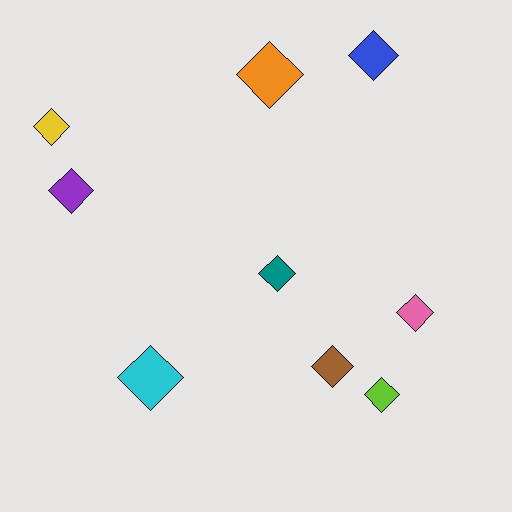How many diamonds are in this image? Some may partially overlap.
There are 9 diamonds.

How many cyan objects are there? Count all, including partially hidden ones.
There is 1 cyan object.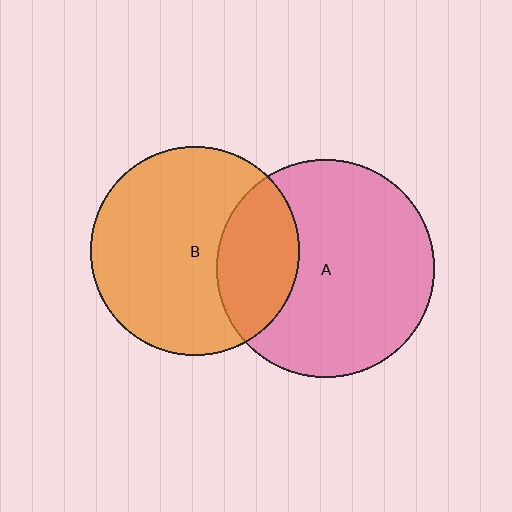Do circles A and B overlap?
Yes.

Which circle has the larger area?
Circle A (pink).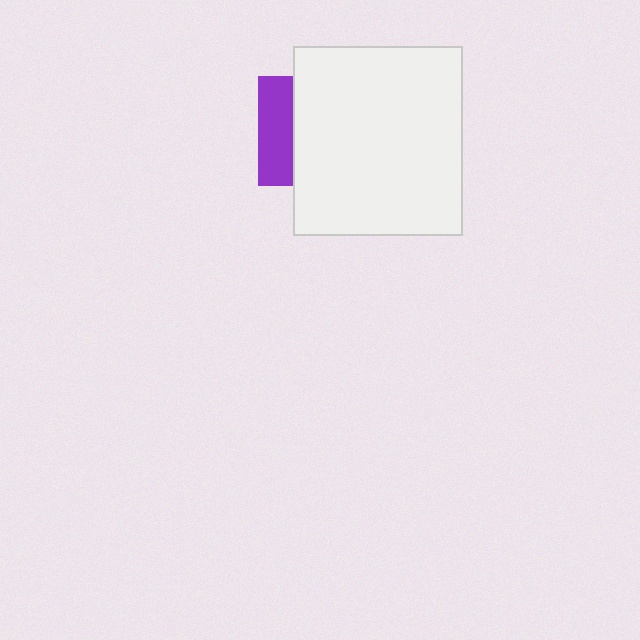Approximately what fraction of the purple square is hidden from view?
Roughly 67% of the purple square is hidden behind the white rectangle.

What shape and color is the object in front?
The object in front is a white rectangle.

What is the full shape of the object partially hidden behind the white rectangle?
The partially hidden object is a purple square.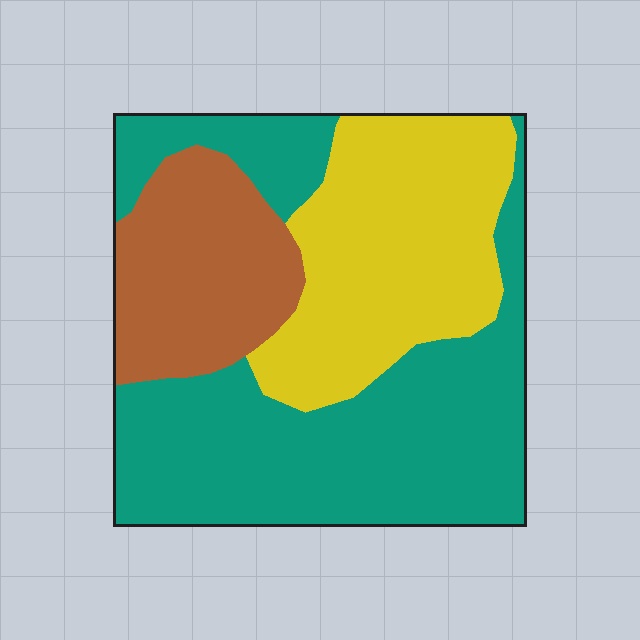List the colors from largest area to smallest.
From largest to smallest: teal, yellow, brown.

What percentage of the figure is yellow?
Yellow covers roughly 30% of the figure.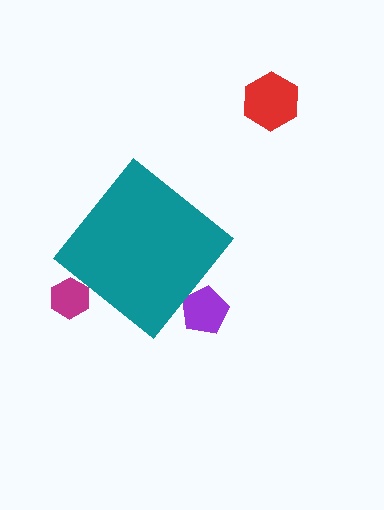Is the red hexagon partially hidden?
No, the red hexagon is fully visible.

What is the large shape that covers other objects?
A teal diamond.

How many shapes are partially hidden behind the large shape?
2 shapes are partially hidden.